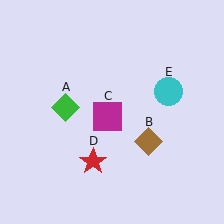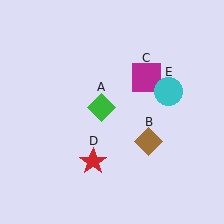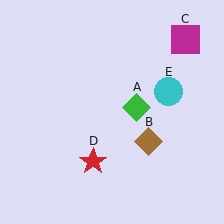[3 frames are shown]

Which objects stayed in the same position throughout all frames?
Brown diamond (object B) and red star (object D) and cyan circle (object E) remained stationary.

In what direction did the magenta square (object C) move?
The magenta square (object C) moved up and to the right.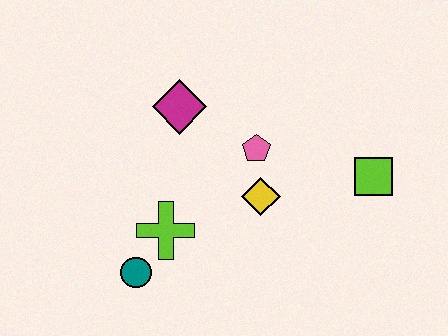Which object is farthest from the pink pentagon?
The teal circle is farthest from the pink pentagon.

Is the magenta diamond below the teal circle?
No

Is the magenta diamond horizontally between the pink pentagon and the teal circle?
Yes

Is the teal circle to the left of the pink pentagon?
Yes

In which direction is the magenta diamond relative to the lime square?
The magenta diamond is to the left of the lime square.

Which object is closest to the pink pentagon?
The yellow diamond is closest to the pink pentagon.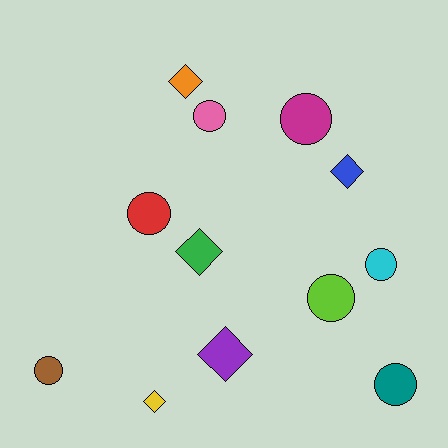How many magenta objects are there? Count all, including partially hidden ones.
There is 1 magenta object.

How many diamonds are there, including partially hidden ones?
There are 5 diamonds.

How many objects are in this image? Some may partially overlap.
There are 12 objects.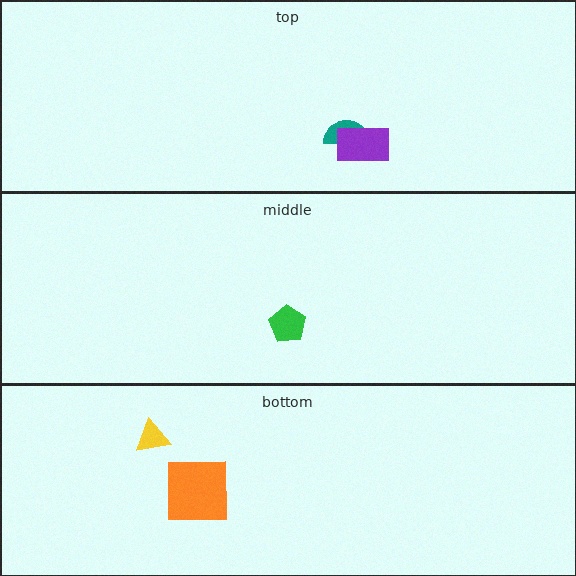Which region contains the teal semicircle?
The top region.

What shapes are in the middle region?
The green pentagon.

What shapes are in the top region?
The teal semicircle, the purple rectangle.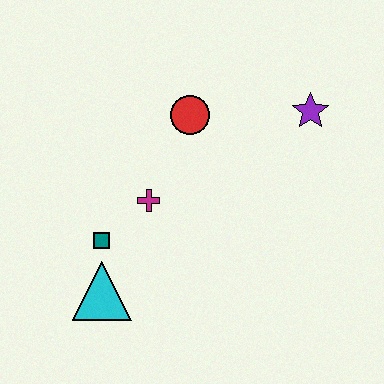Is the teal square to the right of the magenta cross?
No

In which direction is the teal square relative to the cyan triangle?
The teal square is above the cyan triangle.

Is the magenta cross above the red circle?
No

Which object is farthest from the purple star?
The cyan triangle is farthest from the purple star.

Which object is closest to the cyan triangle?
The teal square is closest to the cyan triangle.